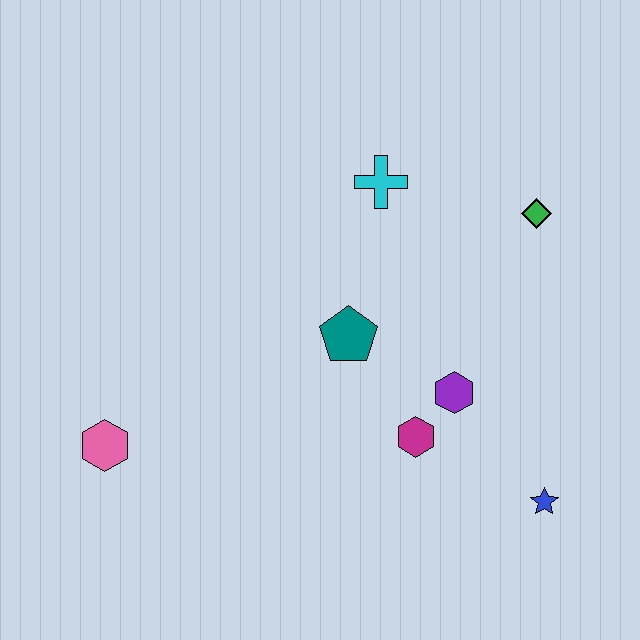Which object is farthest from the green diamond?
The pink hexagon is farthest from the green diamond.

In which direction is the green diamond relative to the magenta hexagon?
The green diamond is above the magenta hexagon.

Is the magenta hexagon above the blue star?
Yes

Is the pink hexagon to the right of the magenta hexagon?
No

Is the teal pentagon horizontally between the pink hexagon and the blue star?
Yes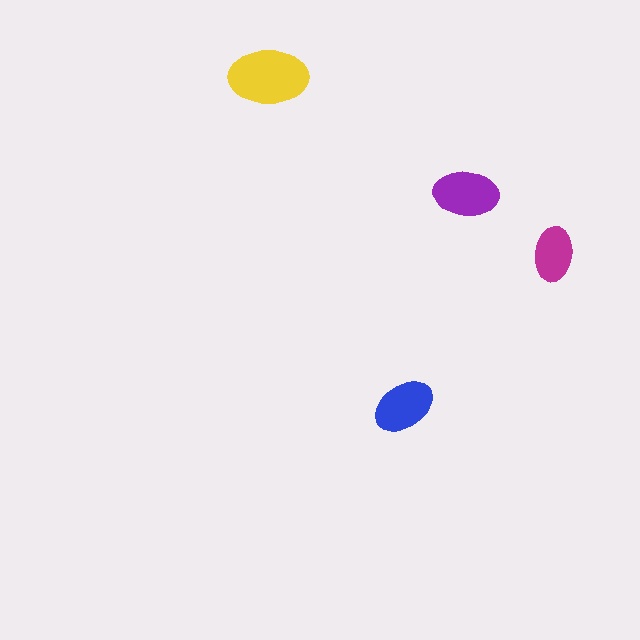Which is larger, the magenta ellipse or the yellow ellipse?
The yellow one.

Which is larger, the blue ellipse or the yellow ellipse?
The yellow one.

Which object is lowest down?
The blue ellipse is bottommost.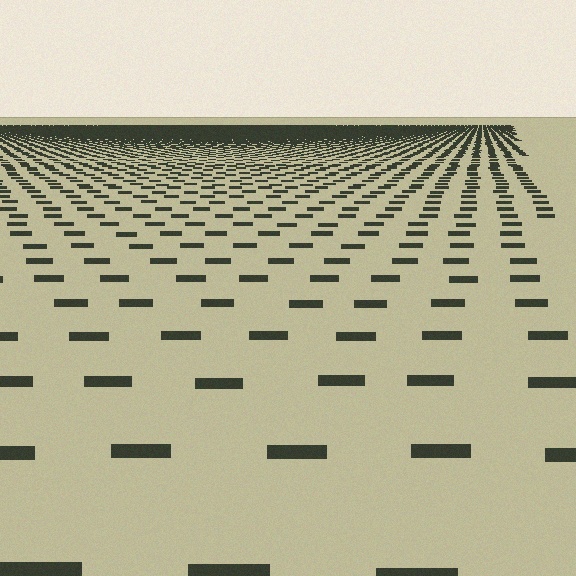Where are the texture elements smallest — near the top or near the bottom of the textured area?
Near the top.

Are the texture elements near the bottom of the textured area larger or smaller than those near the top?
Larger. Near the bottom, elements are closer to the viewer and appear at a bigger on-screen size.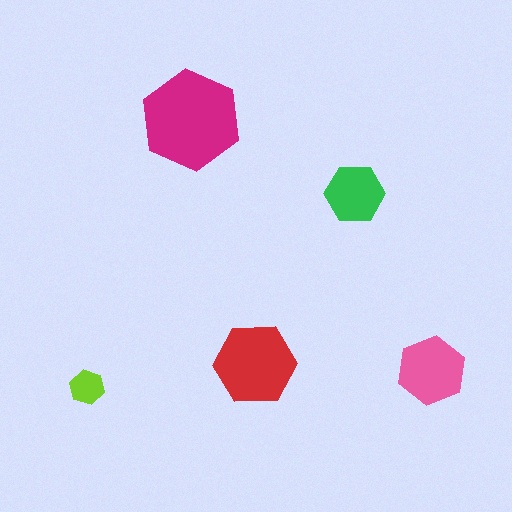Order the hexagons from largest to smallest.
the magenta one, the red one, the pink one, the green one, the lime one.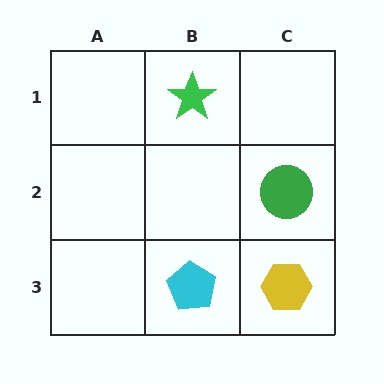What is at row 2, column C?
A green circle.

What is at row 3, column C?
A yellow hexagon.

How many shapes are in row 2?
1 shape.